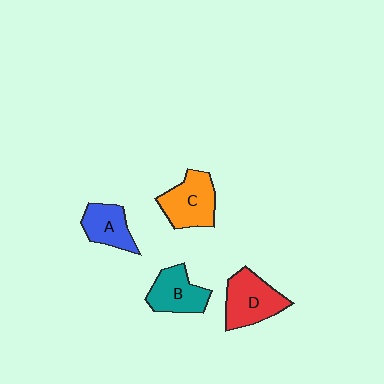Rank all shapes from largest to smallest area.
From largest to smallest: D (red), C (orange), B (teal), A (blue).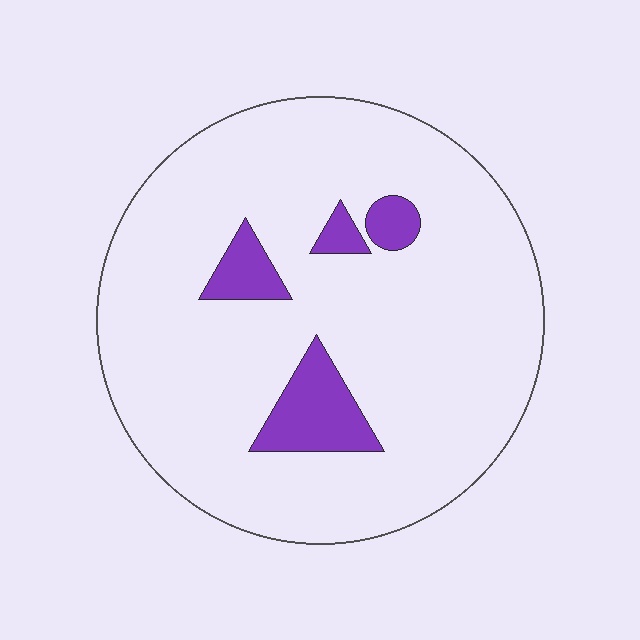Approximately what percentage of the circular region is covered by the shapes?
Approximately 10%.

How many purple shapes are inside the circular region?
4.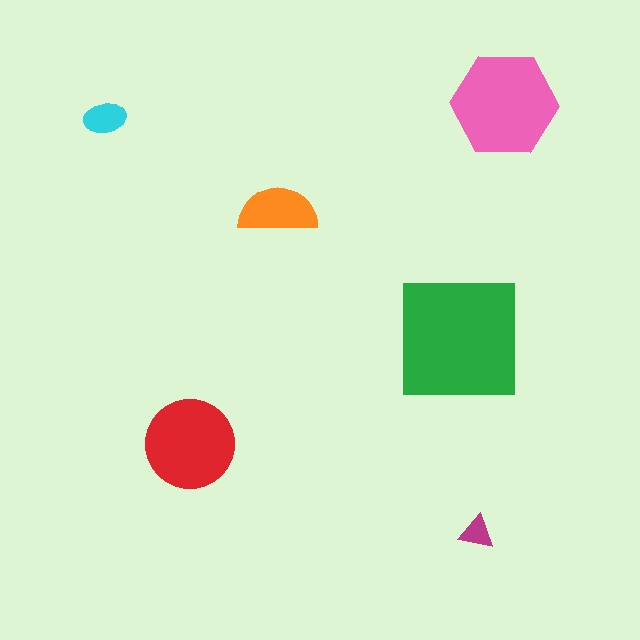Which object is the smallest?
The magenta triangle.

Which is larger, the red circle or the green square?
The green square.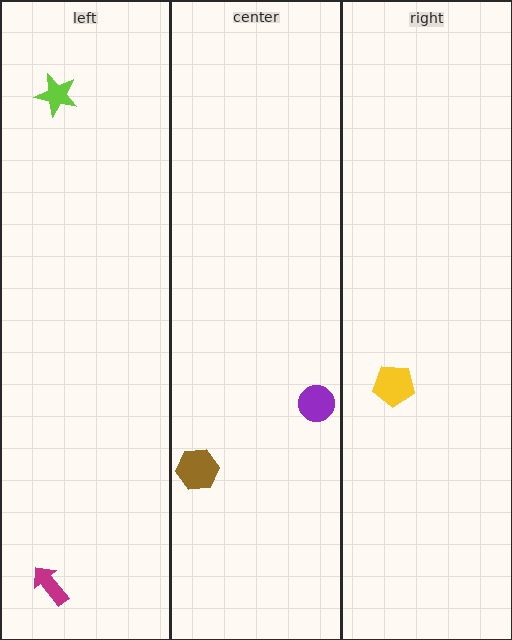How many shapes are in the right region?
1.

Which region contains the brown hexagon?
The center region.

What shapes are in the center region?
The purple circle, the brown hexagon.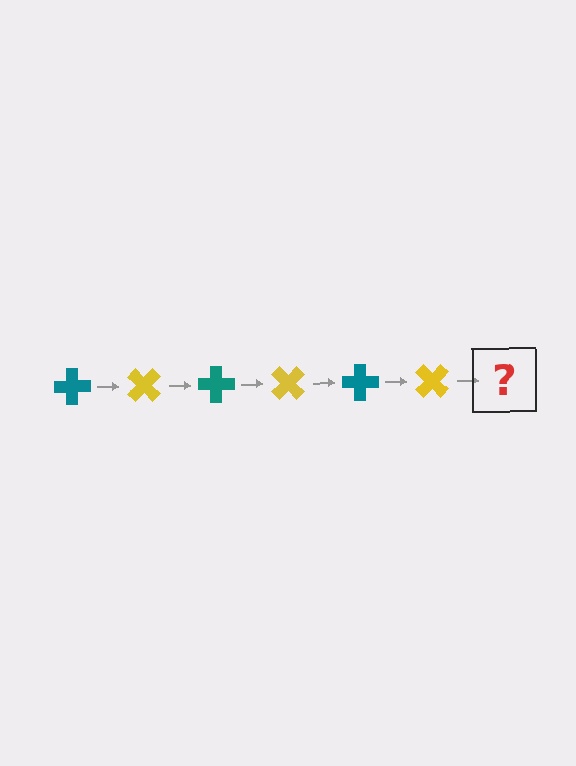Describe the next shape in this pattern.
It should be a teal cross, rotated 270 degrees from the start.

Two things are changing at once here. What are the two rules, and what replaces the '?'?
The two rules are that it rotates 45 degrees each step and the color cycles through teal and yellow. The '?' should be a teal cross, rotated 270 degrees from the start.